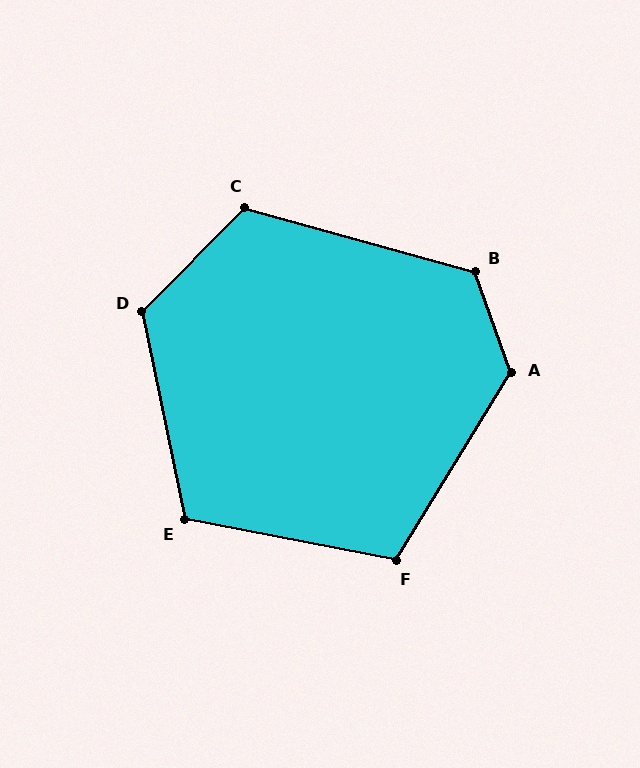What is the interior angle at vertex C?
Approximately 119 degrees (obtuse).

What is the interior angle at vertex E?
Approximately 112 degrees (obtuse).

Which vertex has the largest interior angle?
A, at approximately 129 degrees.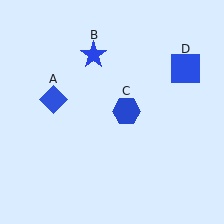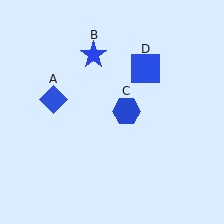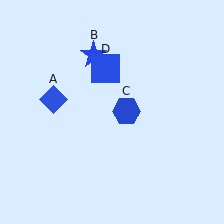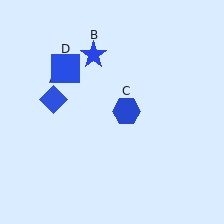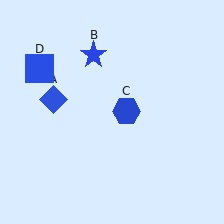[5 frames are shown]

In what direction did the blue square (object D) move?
The blue square (object D) moved left.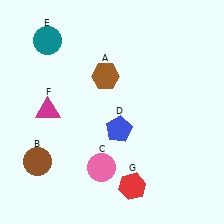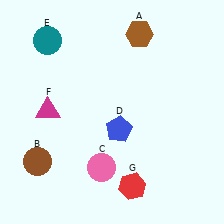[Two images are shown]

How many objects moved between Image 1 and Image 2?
1 object moved between the two images.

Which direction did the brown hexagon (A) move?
The brown hexagon (A) moved up.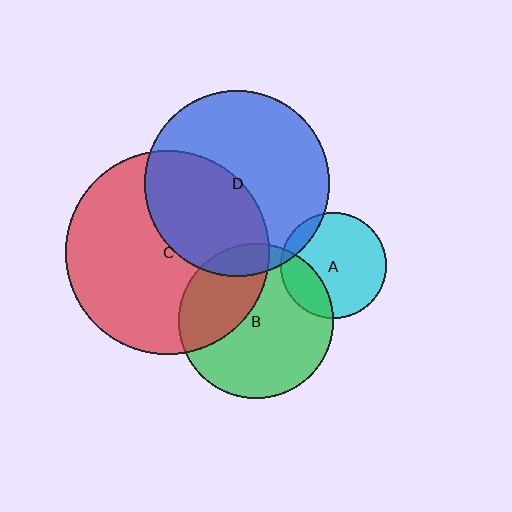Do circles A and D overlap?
Yes.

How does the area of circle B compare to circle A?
Approximately 2.1 times.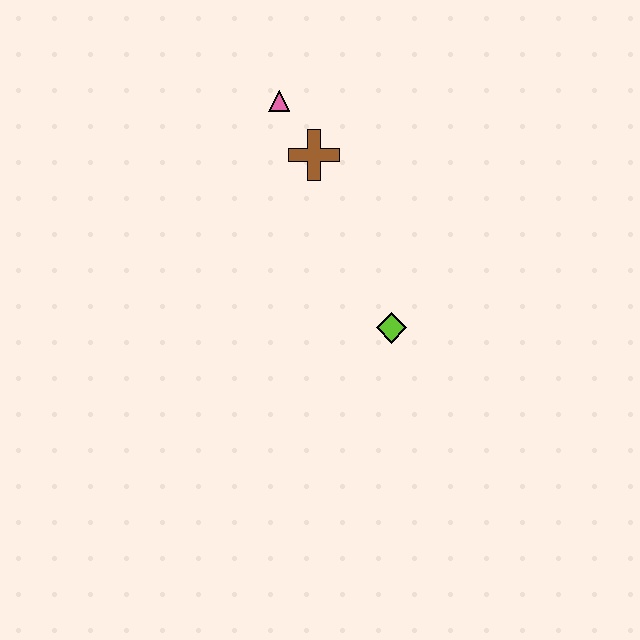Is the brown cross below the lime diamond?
No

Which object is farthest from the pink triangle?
The lime diamond is farthest from the pink triangle.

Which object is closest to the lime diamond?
The brown cross is closest to the lime diamond.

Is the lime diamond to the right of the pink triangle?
Yes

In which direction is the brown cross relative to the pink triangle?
The brown cross is below the pink triangle.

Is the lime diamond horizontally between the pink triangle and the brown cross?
No